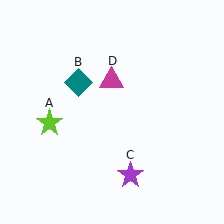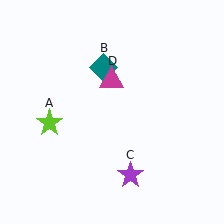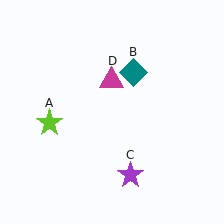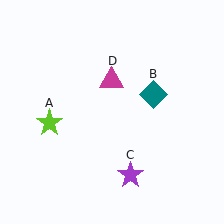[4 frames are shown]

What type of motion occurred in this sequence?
The teal diamond (object B) rotated clockwise around the center of the scene.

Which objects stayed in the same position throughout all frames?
Lime star (object A) and purple star (object C) and magenta triangle (object D) remained stationary.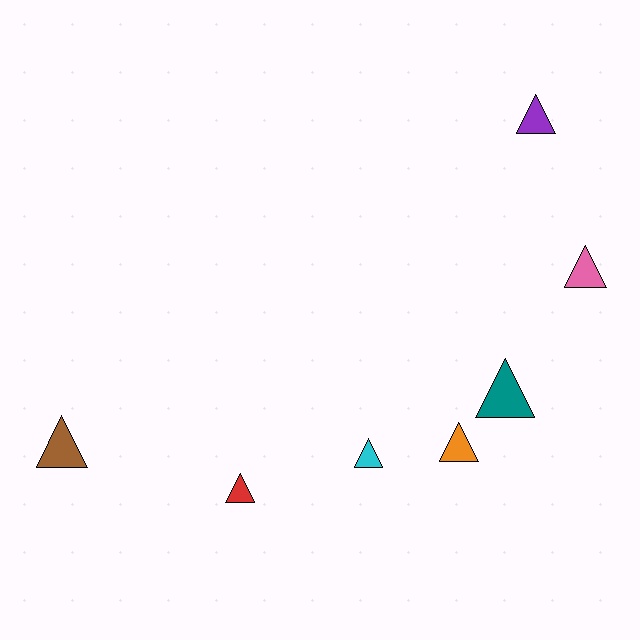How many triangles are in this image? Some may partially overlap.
There are 7 triangles.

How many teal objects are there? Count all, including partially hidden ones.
There is 1 teal object.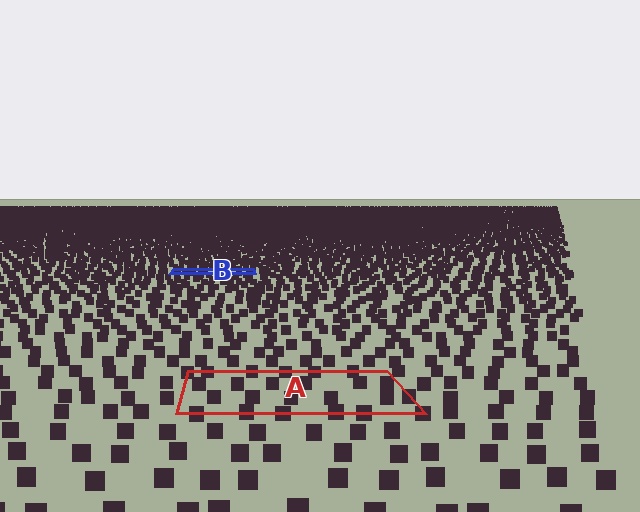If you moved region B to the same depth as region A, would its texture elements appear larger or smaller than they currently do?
They would appear larger. At a closer depth, the same texture elements are projected at a bigger on-screen size.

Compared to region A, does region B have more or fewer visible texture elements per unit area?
Region B has more texture elements per unit area — they are packed more densely because it is farther away.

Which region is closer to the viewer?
Region A is closer. The texture elements there are larger and more spread out.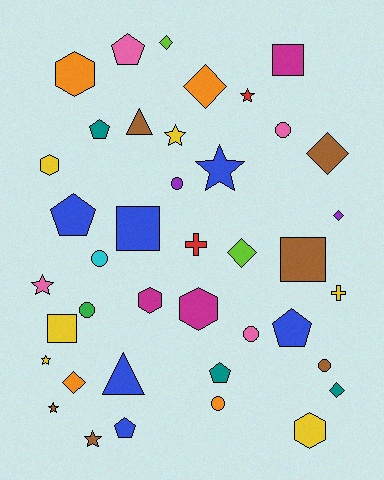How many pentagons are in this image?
There are 6 pentagons.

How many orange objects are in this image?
There are 4 orange objects.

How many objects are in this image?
There are 40 objects.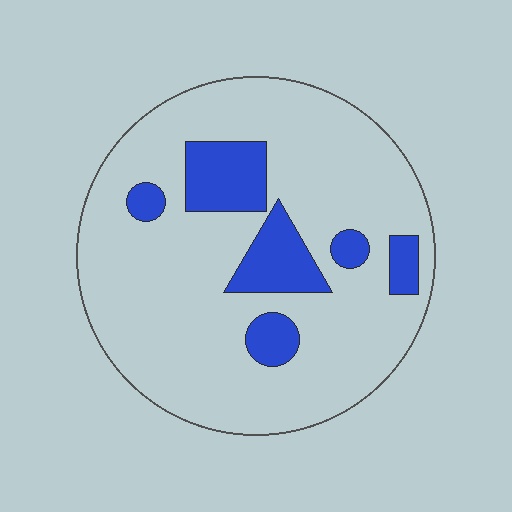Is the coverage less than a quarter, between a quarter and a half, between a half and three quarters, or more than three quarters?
Less than a quarter.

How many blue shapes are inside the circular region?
6.